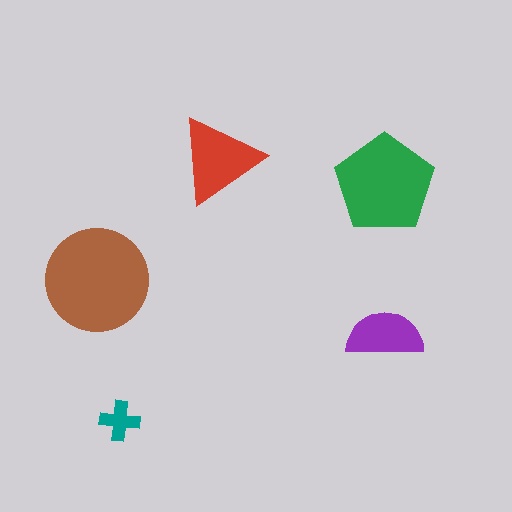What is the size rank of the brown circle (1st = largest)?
1st.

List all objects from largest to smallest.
The brown circle, the green pentagon, the red triangle, the purple semicircle, the teal cross.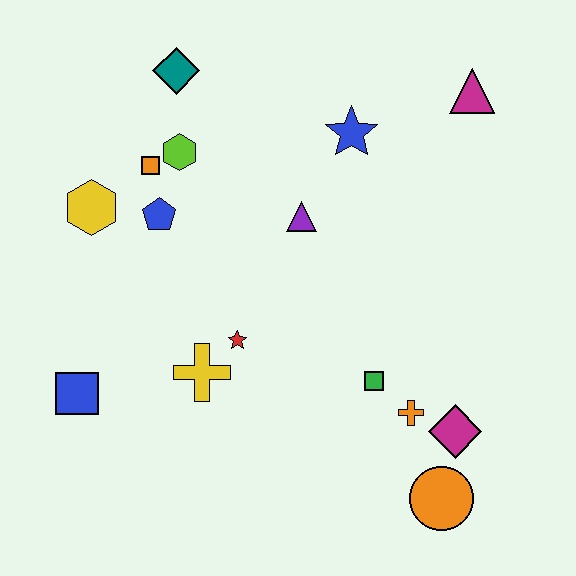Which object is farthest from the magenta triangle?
The blue square is farthest from the magenta triangle.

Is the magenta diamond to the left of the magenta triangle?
Yes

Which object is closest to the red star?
The yellow cross is closest to the red star.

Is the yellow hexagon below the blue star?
Yes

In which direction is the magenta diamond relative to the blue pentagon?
The magenta diamond is to the right of the blue pentagon.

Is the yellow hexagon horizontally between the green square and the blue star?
No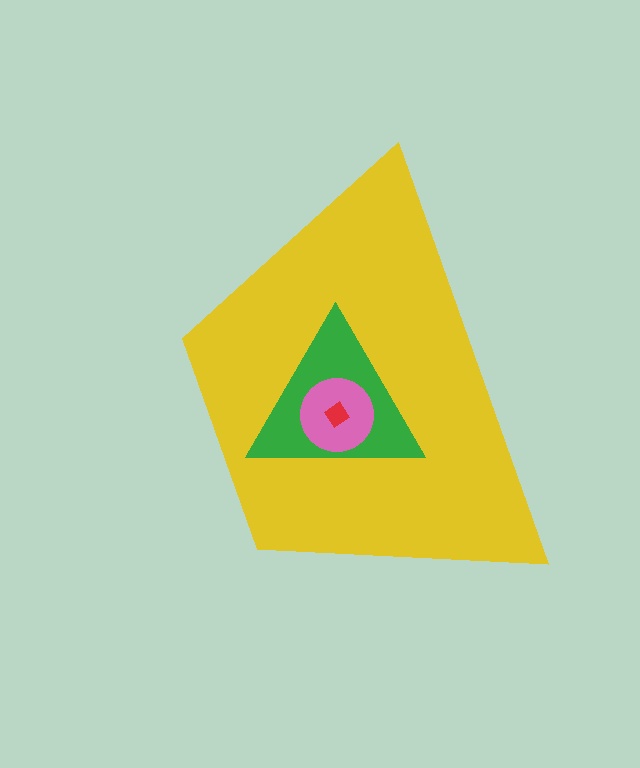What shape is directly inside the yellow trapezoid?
The green triangle.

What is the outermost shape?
The yellow trapezoid.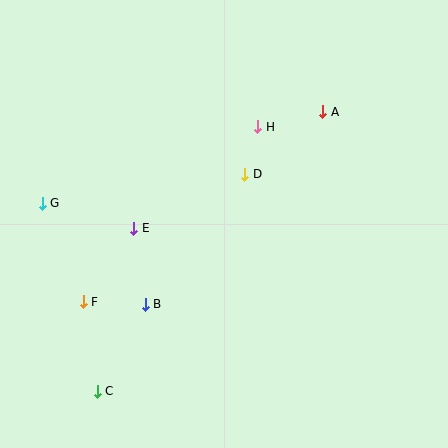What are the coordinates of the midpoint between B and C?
The midpoint between B and C is at (121, 348).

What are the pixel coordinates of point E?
Point E is at (134, 228).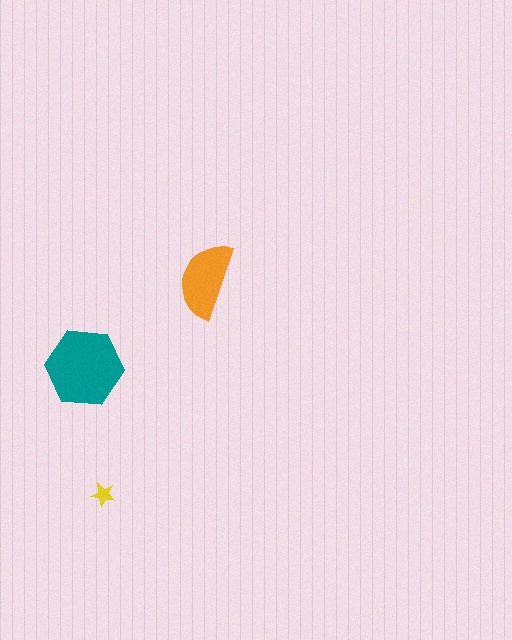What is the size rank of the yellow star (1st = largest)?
3rd.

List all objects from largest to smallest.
The teal hexagon, the orange semicircle, the yellow star.